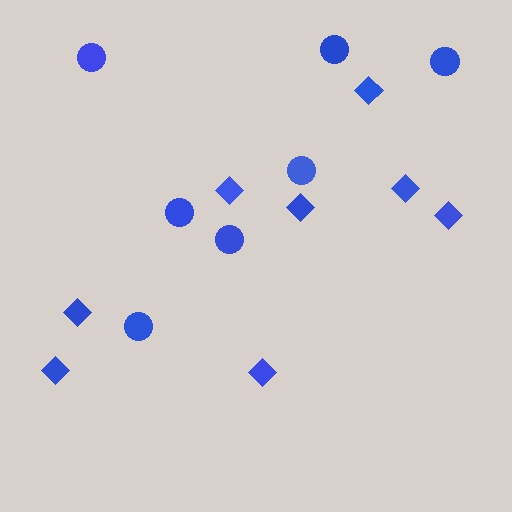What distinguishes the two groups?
There are 2 groups: one group of diamonds (8) and one group of circles (7).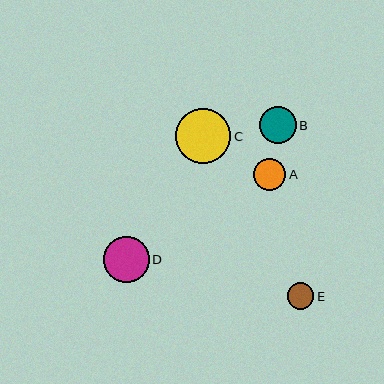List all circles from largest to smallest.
From largest to smallest: C, D, B, A, E.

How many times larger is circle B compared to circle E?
Circle B is approximately 1.4 times the size of circle E.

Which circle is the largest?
Circle C is the largest with a size of approximately 55 pixels.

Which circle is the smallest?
Circle E is the smallest with a size of approximately 27 pixels.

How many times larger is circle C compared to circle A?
Circle C is approximately 1.7 times the size of circle A.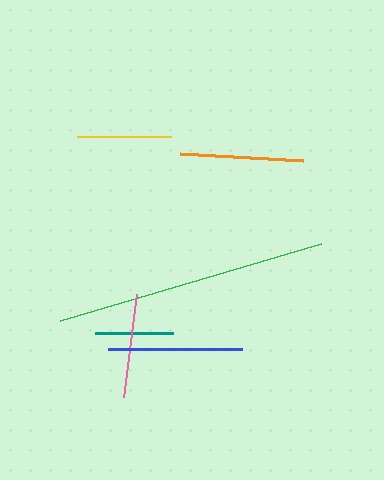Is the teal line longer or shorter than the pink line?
The pink line is longer than the teal line.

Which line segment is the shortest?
The teal line is the shortest at approximately 78 pixels.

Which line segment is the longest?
The green line is the longest at approximately 272 pixels.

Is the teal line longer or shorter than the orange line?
The orange line is longer than the teal line.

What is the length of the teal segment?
The teal segment is approximately 78 pixels long.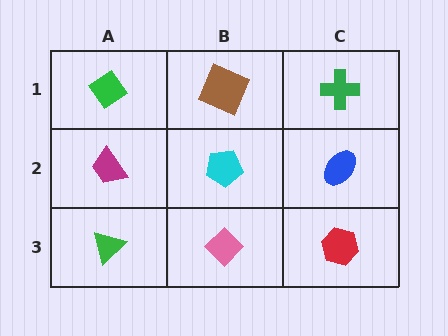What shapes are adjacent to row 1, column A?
A magenta trapezoid (row 2, column A), a brown square (row 1, column B).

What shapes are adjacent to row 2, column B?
A brown square (row 1, column B), a pink diamond (row 3, column B), a magenta trapezoid (row 2, column A), a blue ellipse (row 2, column C).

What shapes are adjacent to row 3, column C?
A blue ellipse (row 2, column C), a pink diamond (row 3, column B).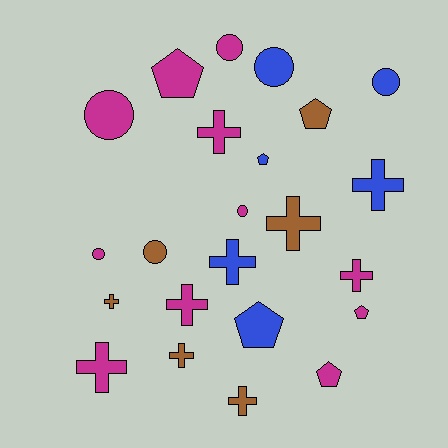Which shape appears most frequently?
Cross, with 10 objects.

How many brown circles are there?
There is 1 brown circle.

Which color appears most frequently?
Magenta, with 11 objects.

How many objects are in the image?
There are 23 objects.